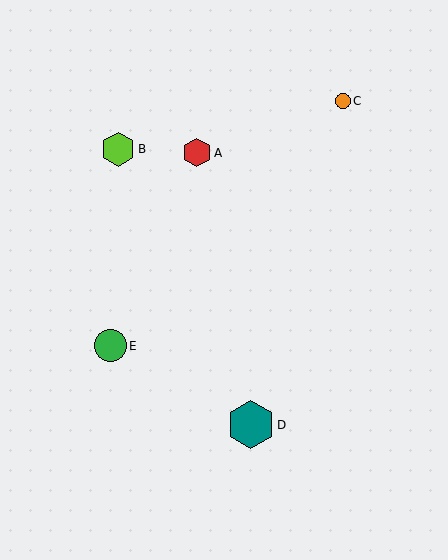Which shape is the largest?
The teal hexagon (labeled D) is the largest.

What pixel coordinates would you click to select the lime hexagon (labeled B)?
Click at (118, 149) to select the lime hexagon B.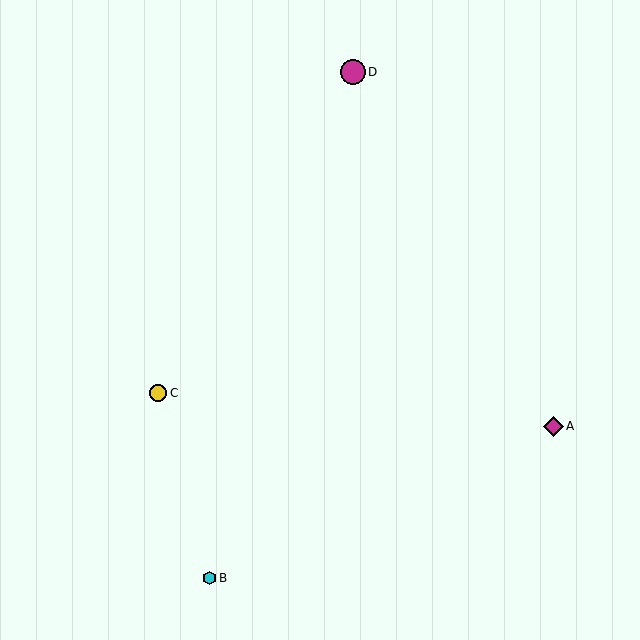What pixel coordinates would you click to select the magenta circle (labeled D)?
Click at (353, 72) to select the magenta circle D.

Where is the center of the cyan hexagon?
The center of the cyan hexagon is at (210, 578).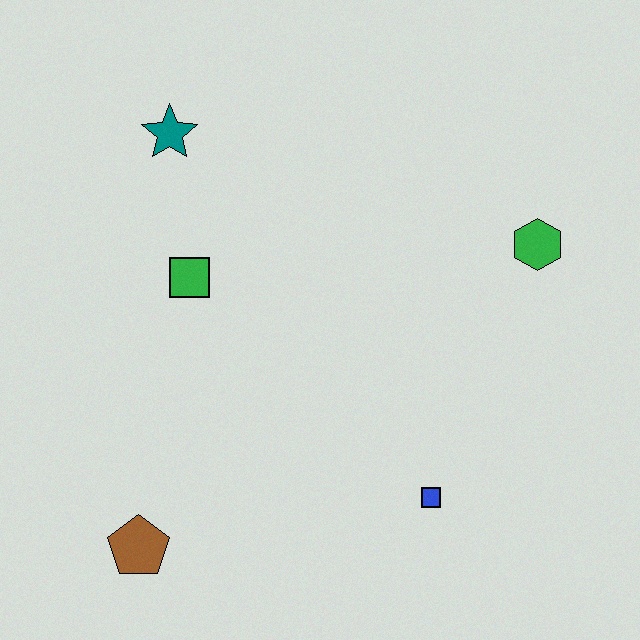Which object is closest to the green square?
The teal star is closest to the green square.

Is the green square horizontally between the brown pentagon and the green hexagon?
Yes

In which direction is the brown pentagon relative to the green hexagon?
The brown pentagon is to the left of the green hexagon.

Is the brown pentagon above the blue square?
No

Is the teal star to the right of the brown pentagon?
Yes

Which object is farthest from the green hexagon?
The brown pentagon is farthest from the green hexagon.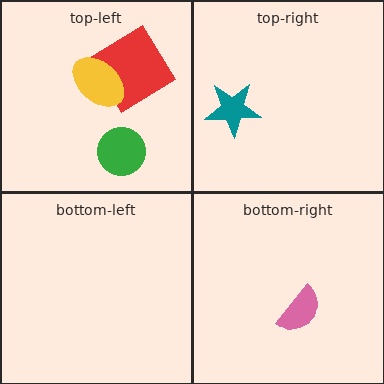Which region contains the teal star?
The top-right region.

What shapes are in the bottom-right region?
The pink semicircle.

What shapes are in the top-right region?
The teal star.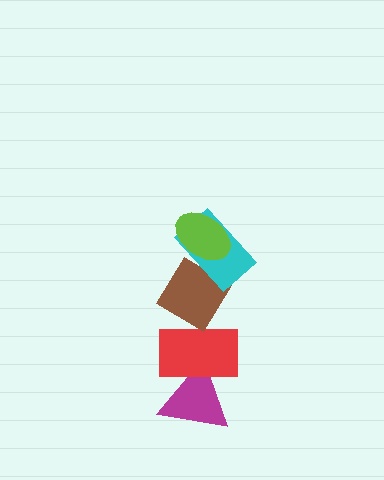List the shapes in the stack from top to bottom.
From top to bottom: the lime ellipse, the cyan rectangle, the brown diamond, the red rectangle, the magenta triangle.